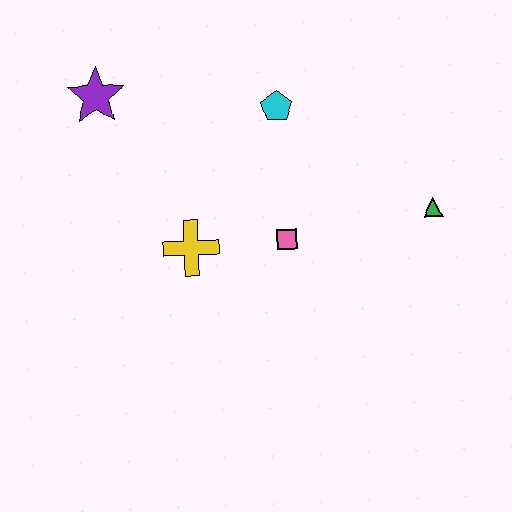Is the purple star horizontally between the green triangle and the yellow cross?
No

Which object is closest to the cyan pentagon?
The pink square is closest to the cyan pentagon.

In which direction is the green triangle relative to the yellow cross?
The green triangle is to the right of the yellow cross.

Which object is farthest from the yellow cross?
The green triangle is farthest from the yellow cross.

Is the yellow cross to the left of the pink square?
Yes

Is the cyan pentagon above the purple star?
No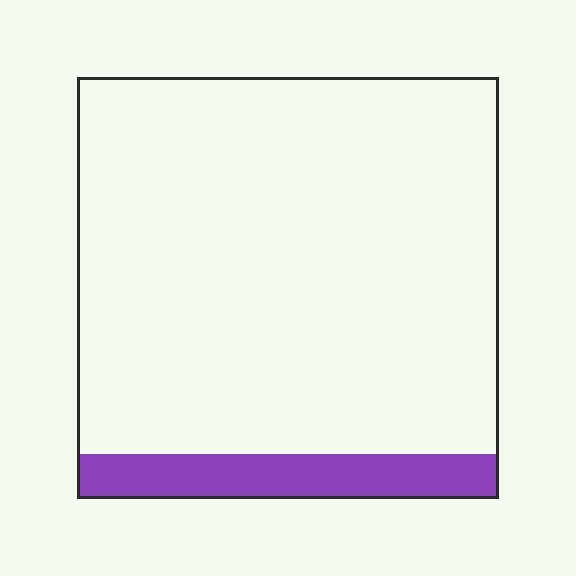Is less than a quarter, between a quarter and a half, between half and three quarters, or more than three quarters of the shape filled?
Less than a quarter.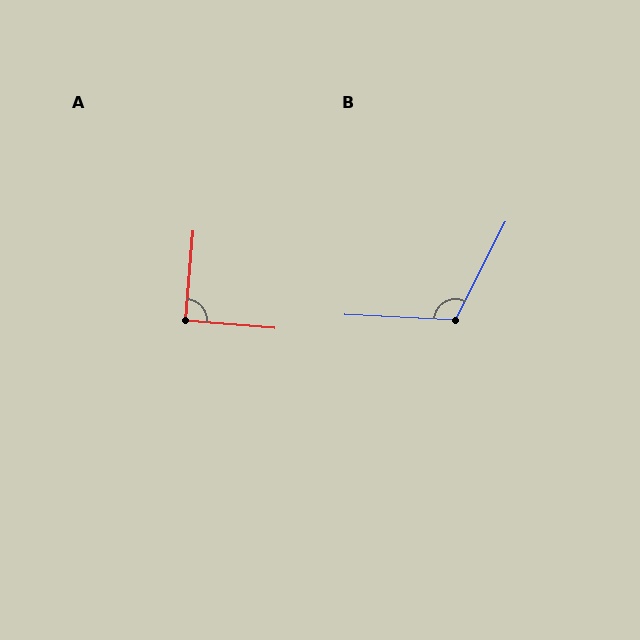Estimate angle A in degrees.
Approximately 90 degrees.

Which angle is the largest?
B, at approximately 114 degrees.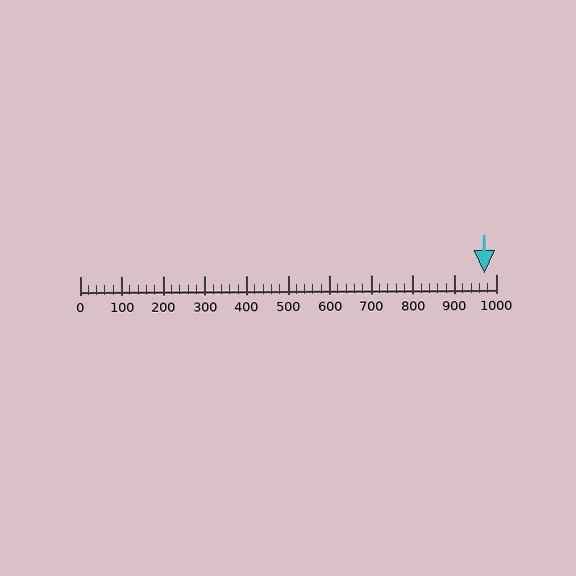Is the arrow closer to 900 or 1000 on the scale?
The arrow is closer to 1000.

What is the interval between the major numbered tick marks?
The major tick marks are spaced 100 units apart.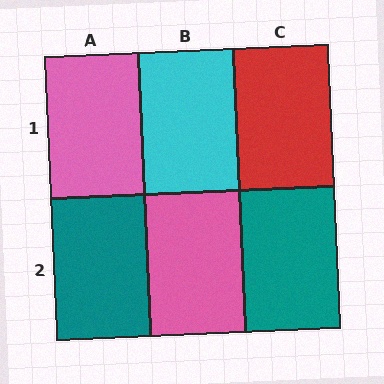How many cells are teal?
2 cells are teal.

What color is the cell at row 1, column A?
Pink.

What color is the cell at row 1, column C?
Red.